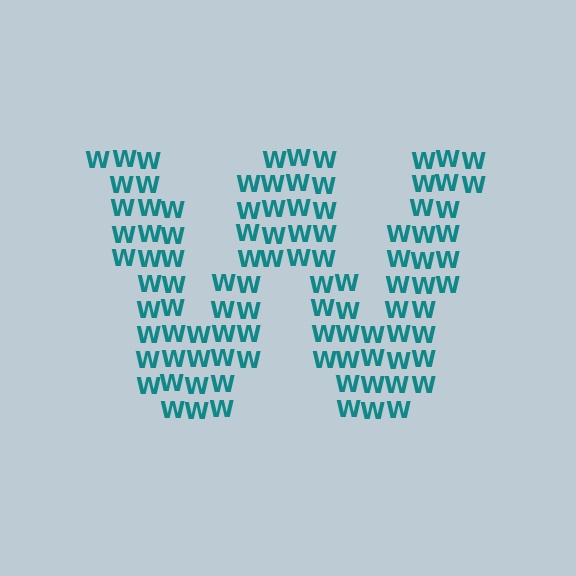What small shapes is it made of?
It is made of small letter W's.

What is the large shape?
The large shape is the letter W.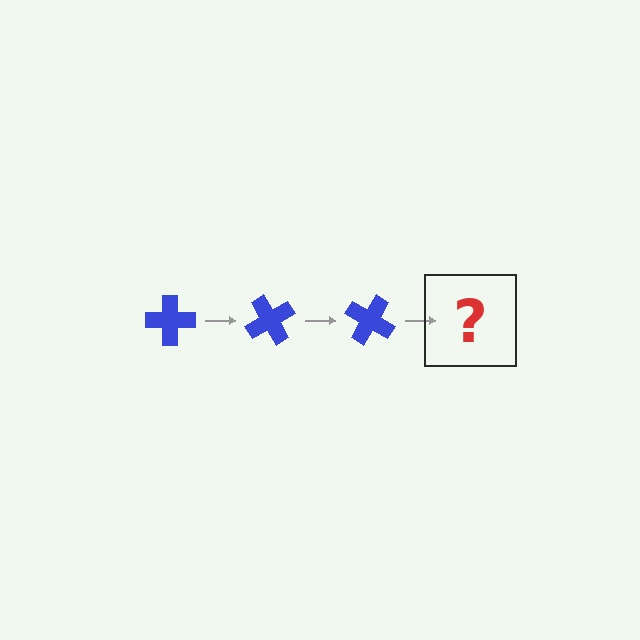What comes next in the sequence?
The next element should be a blue cross rotated 180 degrees.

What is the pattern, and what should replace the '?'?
The pattern is that the cross rotates 60 degrees each step. The '?' should be a blue cross rotated 180 degrees.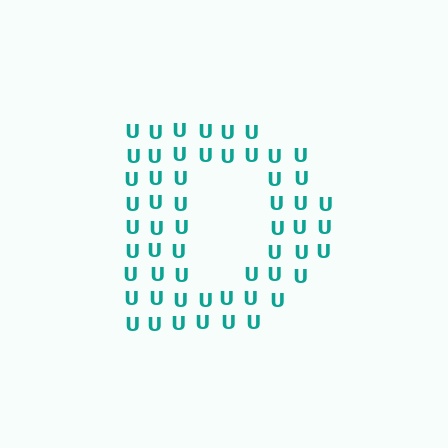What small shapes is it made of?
It is made of small letter U's.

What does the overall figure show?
The overall figure shows the letter D.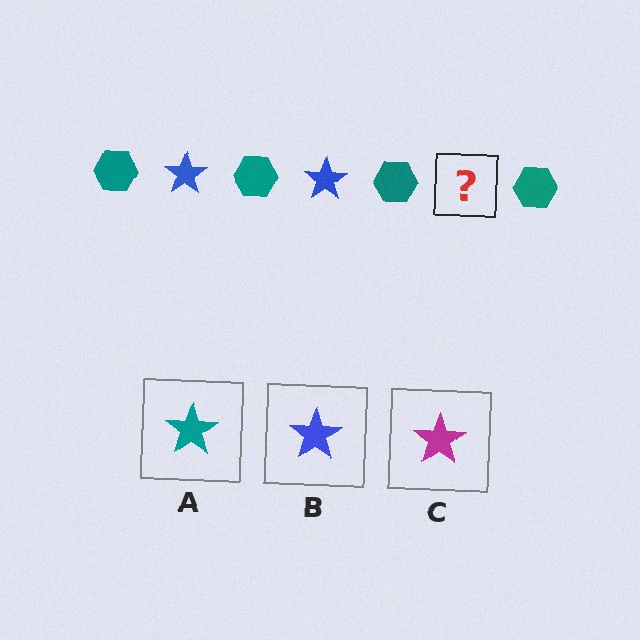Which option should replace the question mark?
Option B.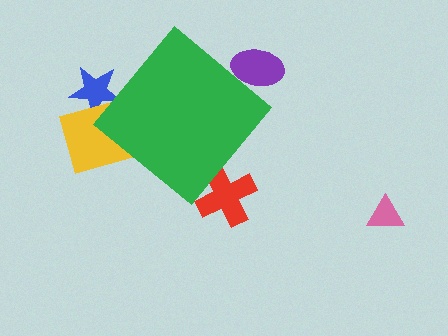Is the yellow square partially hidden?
Yes, the yellow square is partially hidden behind the green diamond.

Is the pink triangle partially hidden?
No, the pink triangle is fully visible.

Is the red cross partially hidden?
Yes, the red cross is partially hidden behind the green diamond.